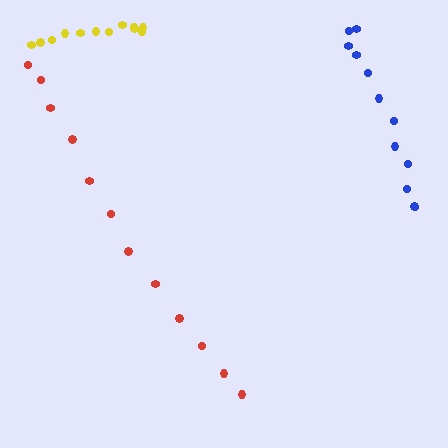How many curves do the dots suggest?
There are 3 distinct paths.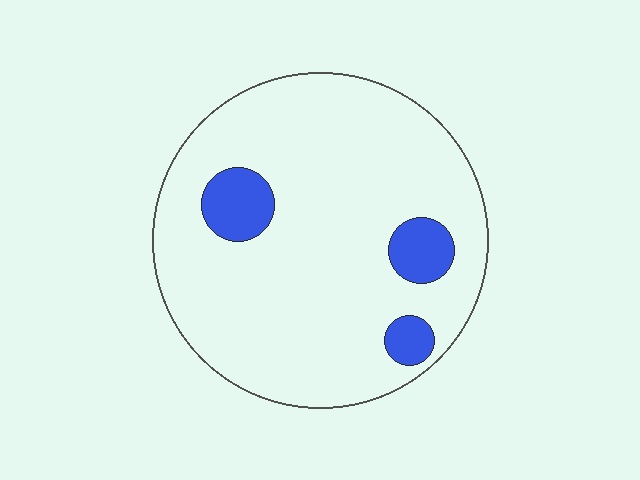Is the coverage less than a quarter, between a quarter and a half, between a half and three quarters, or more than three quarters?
Less than a quarter.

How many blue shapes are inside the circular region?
3.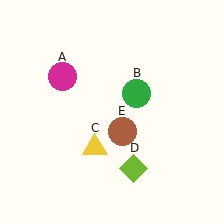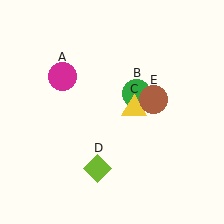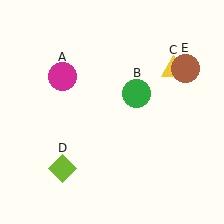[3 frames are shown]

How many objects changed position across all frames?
3 objects changed position: yellow triangle (object C), lime diamond (object D), brown circle (object E).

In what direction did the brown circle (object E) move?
The brown circle (object E) moved up and to the right.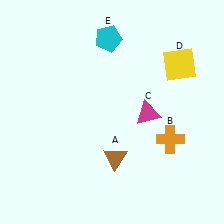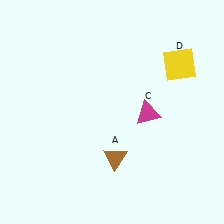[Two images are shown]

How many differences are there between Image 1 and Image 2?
There are 2 differences between the two images.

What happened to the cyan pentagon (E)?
The cyan pentagon (E) was removed in Image 2. It was in the top-left area of Image 1.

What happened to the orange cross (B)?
The orange cross (B) was removed in Image 2. It was in the bottom-right area of Image 1.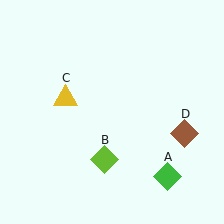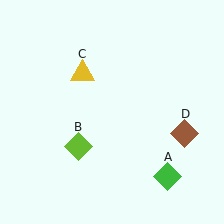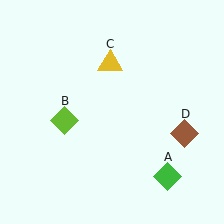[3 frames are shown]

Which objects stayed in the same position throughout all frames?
Green diamond (object A) and brown diamond (object D) remained stationary.